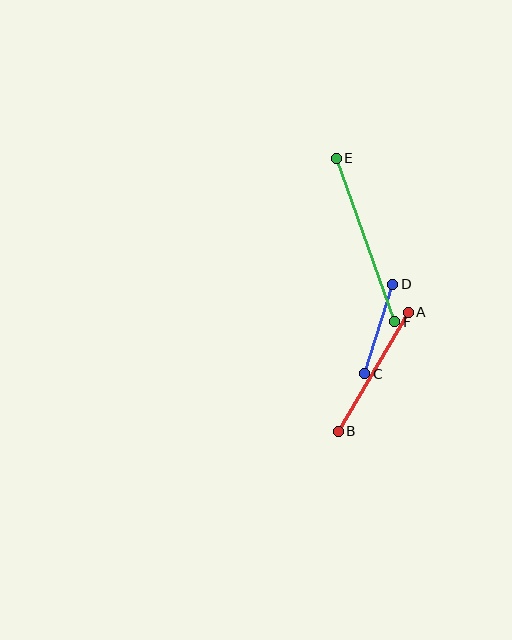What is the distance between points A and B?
The distance is approximately 138 pixels.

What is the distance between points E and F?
The distance is approximately 173 pixels.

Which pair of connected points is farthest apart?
Points E and F are farthest apart.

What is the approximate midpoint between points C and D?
The midpoint is at approximately (379, 329) pixels.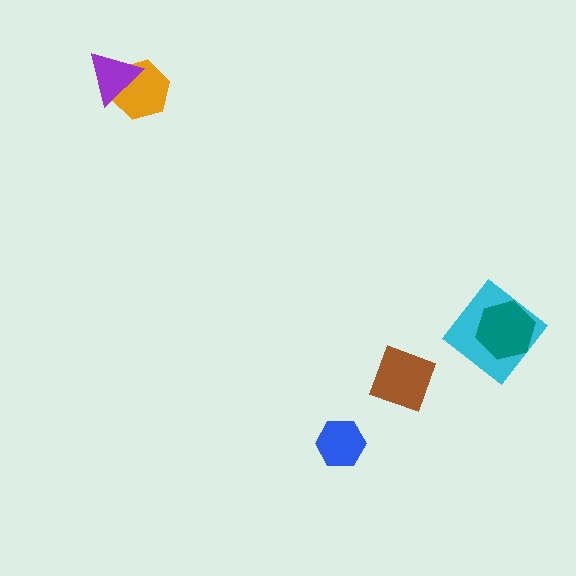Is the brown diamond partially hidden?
No, no other shape covers it.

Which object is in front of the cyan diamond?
The teal hexagon is in front of the cyan diamond.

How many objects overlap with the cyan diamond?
1 object overlaps with the cyan diamond.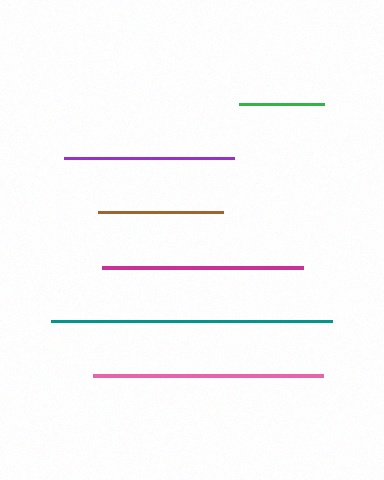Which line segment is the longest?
The teal line is the longest at approximately 282 pixels.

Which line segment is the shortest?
The green line is the shortest at approximately 86 pixels.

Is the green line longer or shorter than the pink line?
The pink line is longer than the green line.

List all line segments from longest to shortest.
From longest to shortest: teal, pink, magenta, purple, brown, green.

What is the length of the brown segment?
The brown segment is approximately 125 pixels long.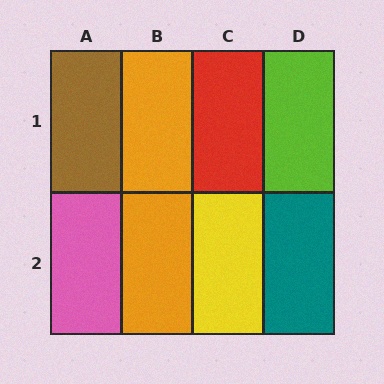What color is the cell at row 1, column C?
Red.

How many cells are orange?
2 cells are orange.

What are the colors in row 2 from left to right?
Pink, orange, yellow, teal.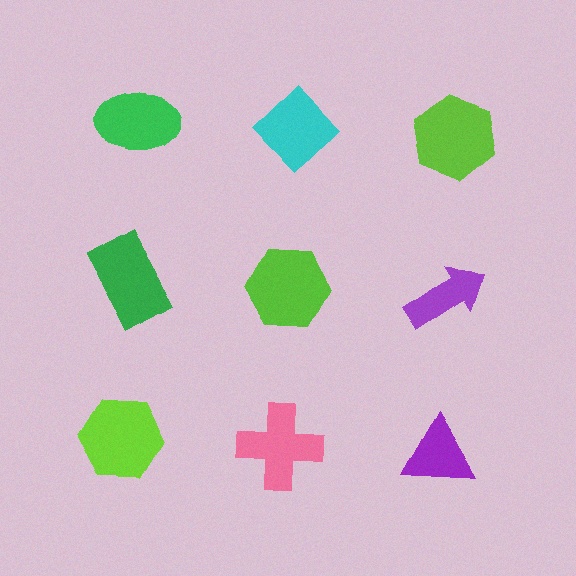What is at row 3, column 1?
A lime hexagon.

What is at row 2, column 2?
A lime hexagon.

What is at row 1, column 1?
A green ellipse.